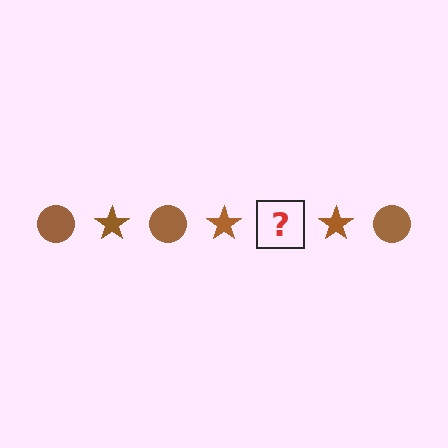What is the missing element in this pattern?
The missing element is a brown circle.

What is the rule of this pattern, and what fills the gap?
The rule is that the pattern cycles through circle, star shapes in brown. The gap should be filled with a brown circle.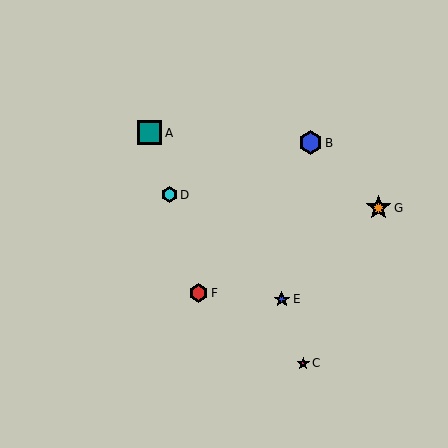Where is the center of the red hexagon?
The center of the red hexagon is at (198, 293).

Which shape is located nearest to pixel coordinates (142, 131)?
The teal square (labeled A) at (150, 133) is nearest to that location.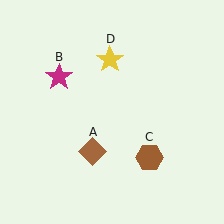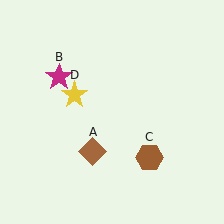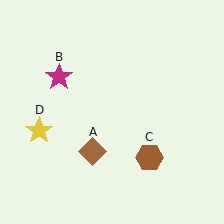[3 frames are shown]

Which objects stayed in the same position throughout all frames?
Brown diamond (object A) and magenta star (object B) and brown hexagon (object C) remained stationary.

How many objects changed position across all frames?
1 object changed position: yellow star (object D).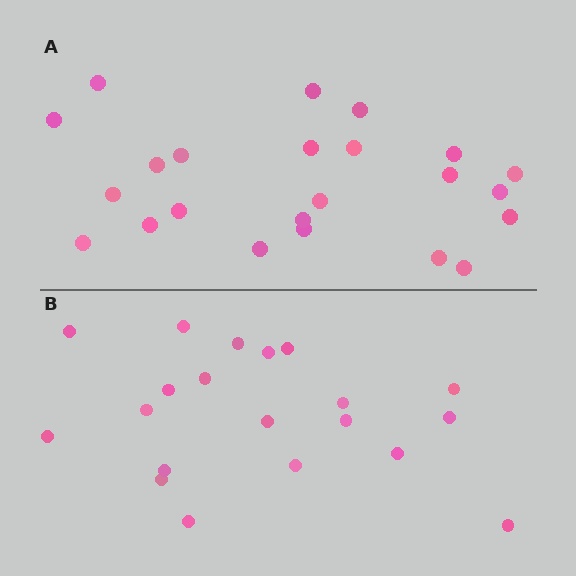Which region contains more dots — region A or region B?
Region A (the top region) has more dots.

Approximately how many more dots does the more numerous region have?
Region A has just a few more — roughly 2 or 3 more dots than region B.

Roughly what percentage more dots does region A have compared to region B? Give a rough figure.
About 15% more.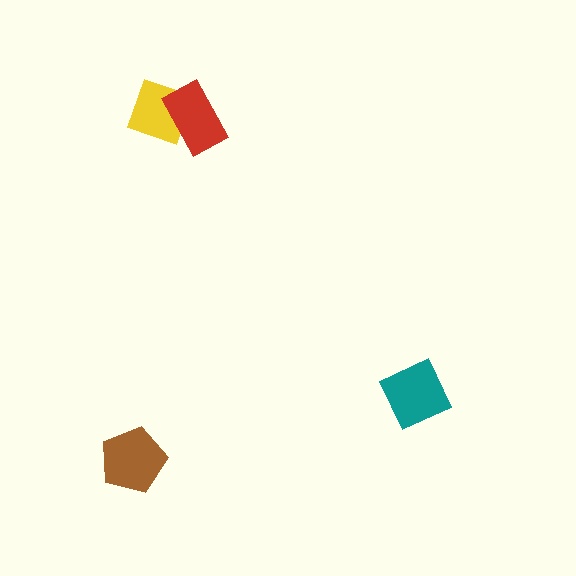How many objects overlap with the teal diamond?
0 objects overlap with the teal diamond.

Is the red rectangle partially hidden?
No, no other shape covers it.